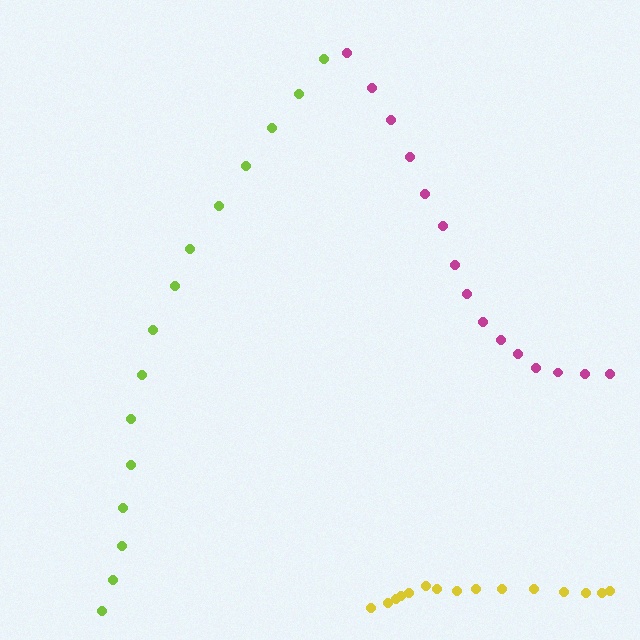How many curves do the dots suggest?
There are 3 distinct paths.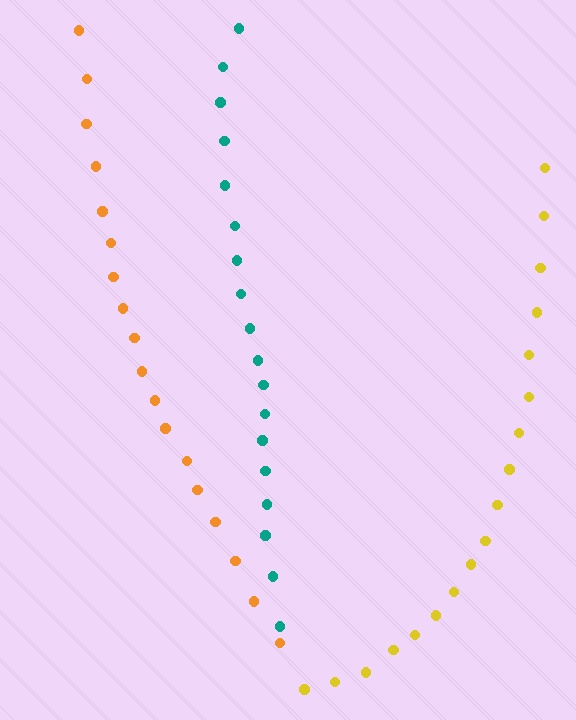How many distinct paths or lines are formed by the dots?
There are 3 distinct paths.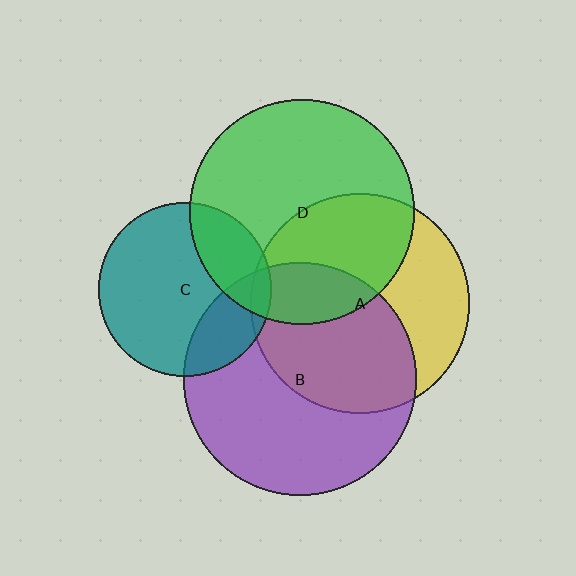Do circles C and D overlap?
Yes.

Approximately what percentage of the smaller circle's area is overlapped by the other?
Approximately 25%.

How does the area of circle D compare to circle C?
Approximately 1.7 times.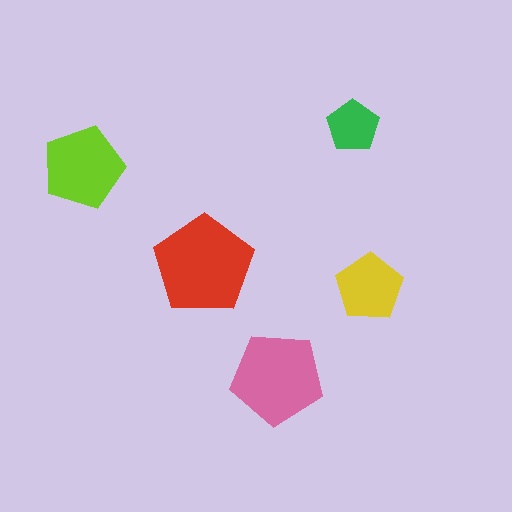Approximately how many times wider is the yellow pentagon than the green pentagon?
About 1.5 times wider.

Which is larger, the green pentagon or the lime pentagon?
The lime one.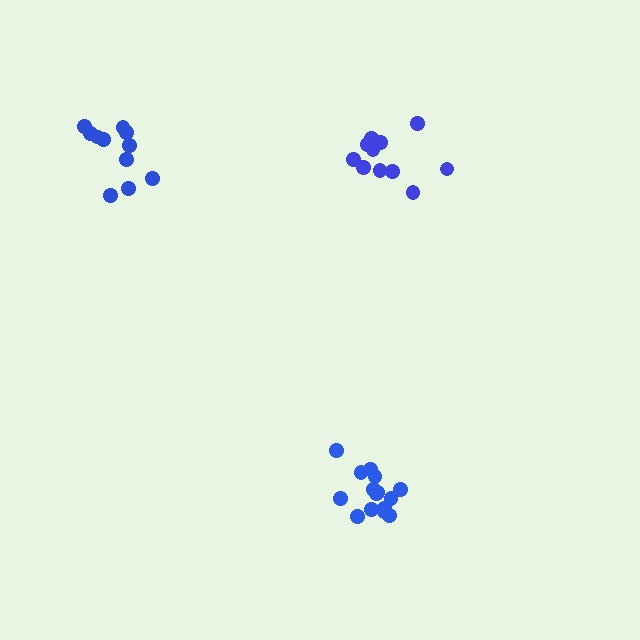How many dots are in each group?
Group 1: 11 dots, Group 2: 15 dots, Group 3: 11 dots (37 total).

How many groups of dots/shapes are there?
There are 3 groups.